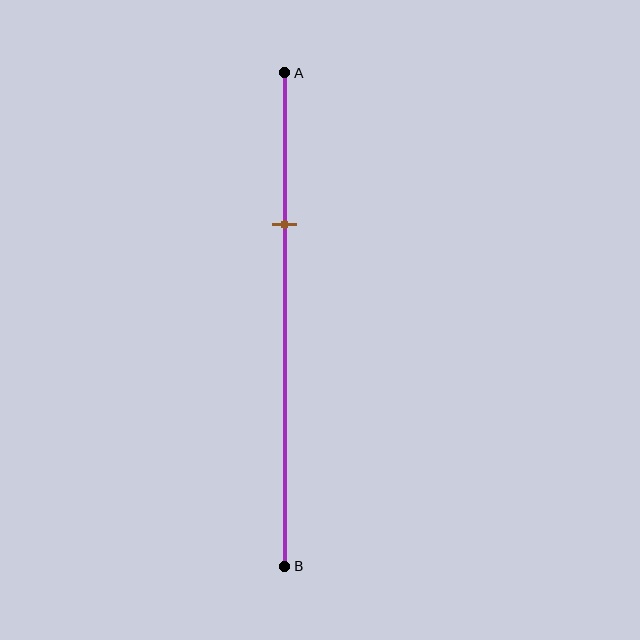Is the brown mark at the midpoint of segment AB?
No, the mark is at about 30% from A, not at the 50% midpoint.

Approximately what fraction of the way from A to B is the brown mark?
The brown mark is approximately 30% of the way from A to B.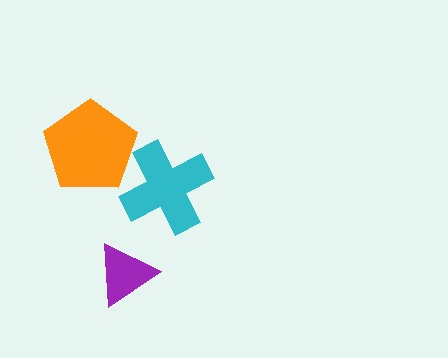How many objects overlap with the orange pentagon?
1 object overlaps with the orange pentagon.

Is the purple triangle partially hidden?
No, no other shape covers it.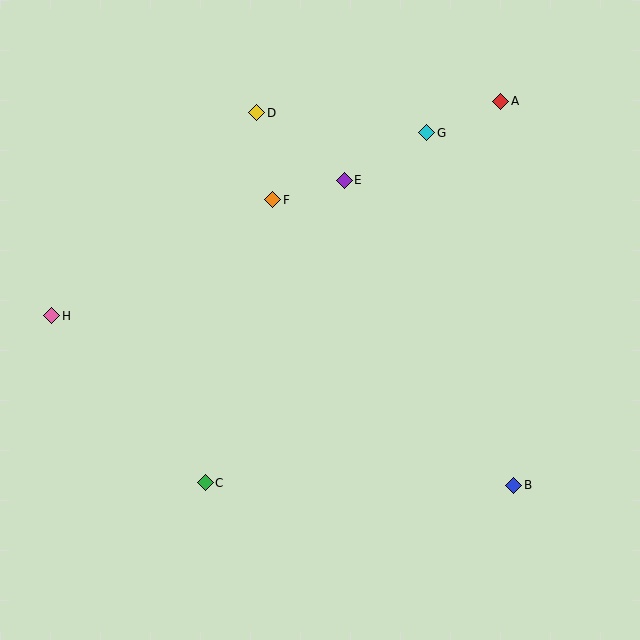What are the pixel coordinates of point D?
Point D is at (257, 113).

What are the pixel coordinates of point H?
Point H is at (52, 316).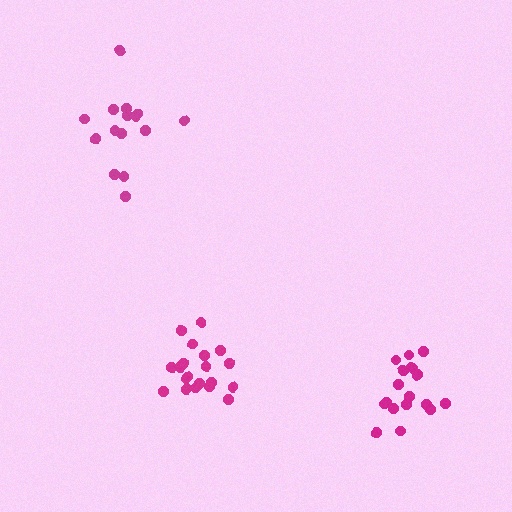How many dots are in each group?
Group 1: 15 dots, Group 2: 20 dots, Group 3: 18 dots (53 total).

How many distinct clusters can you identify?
There are 3 distinct clusters.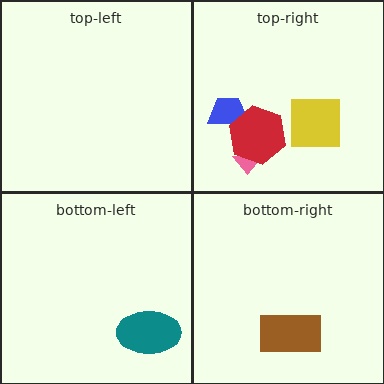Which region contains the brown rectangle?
The bottom-right region.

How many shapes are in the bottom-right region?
1.